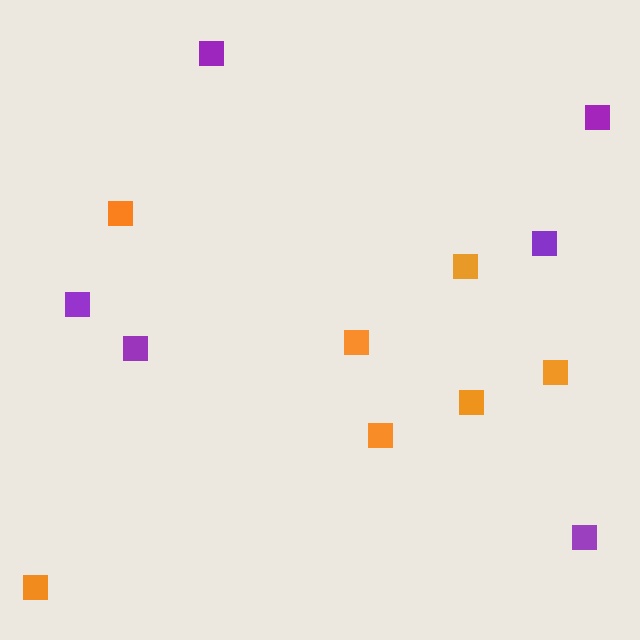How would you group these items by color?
There are 2 groups: one group of orange squares (7) and one group of purple squares (6).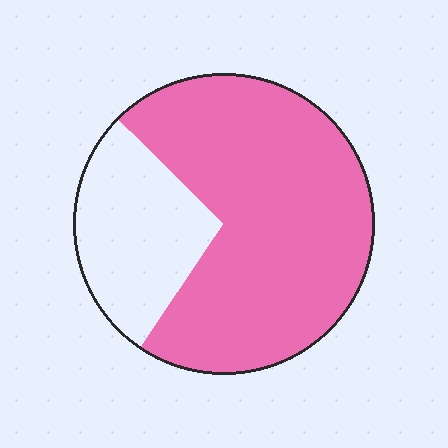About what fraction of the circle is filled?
About three quarters (3/4).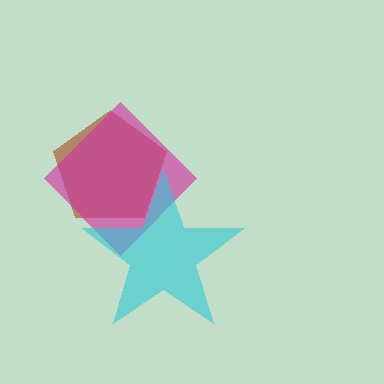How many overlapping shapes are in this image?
There are 3 overlapping shapes in the image.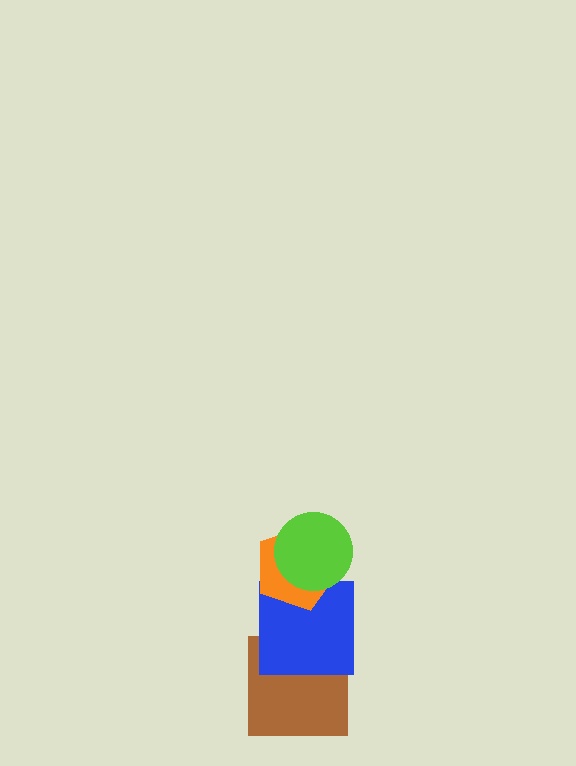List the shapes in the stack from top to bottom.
From top to bottom: the lime circle, the orange pentagon, the blue square, the brown square.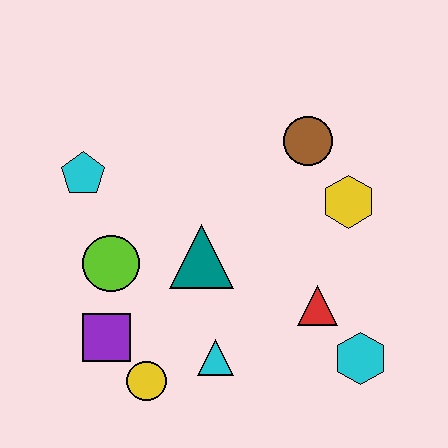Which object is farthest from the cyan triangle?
The brown circle is farthest from the cyan triangle.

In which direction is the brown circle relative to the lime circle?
The brown circle is to the right of the lime circle.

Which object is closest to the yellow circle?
The purple square is closest to the yellow circle.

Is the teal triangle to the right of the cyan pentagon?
Yes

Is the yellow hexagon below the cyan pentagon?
Yes